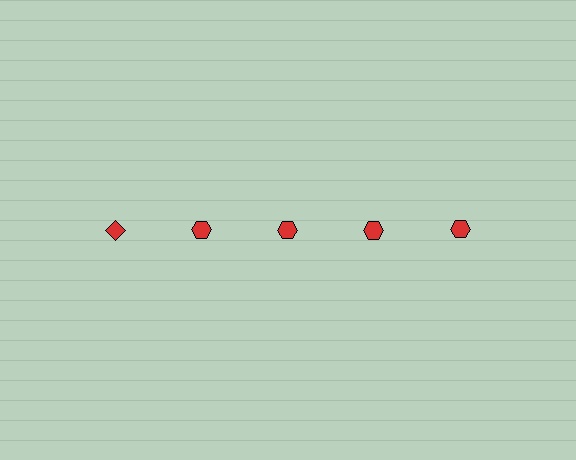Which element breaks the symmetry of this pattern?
The red diamond in the top row, leftmost column breaks the symmetry. All other shapes are red hexagons.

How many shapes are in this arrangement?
There are 5 shapes arranged in a grid pattern.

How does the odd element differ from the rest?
It has a different shape: diamond instead of hexagon.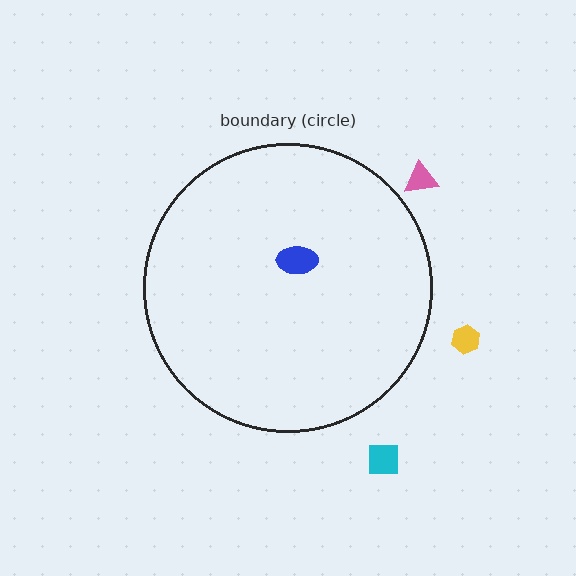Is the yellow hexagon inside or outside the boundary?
Outside.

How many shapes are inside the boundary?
1 inside, 3 outside.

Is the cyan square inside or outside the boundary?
Outside.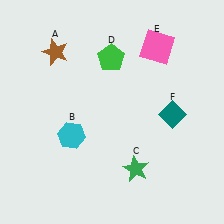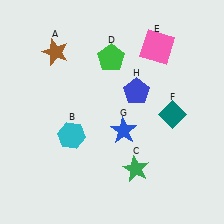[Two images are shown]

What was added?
A blue star (G), a blue pentagon (H) were added in Image 2.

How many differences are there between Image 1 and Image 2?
There are 2 differences between the two images.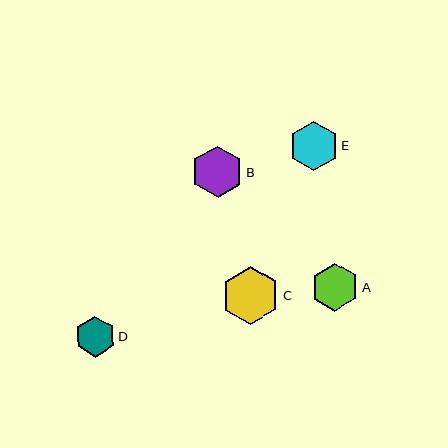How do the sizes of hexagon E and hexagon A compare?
Hexagon E and hexagon A are approximately the same size.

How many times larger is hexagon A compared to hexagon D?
Hexagon A is approximately 1.2 times the size of hexagon D.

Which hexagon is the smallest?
Hexagon D is the smallest with a size of approximately 40 pixels.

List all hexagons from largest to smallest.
From largest to smallest: C, B, E, A, D.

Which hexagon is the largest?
Hexagon C is the largest with a size of approximately 58 pixels.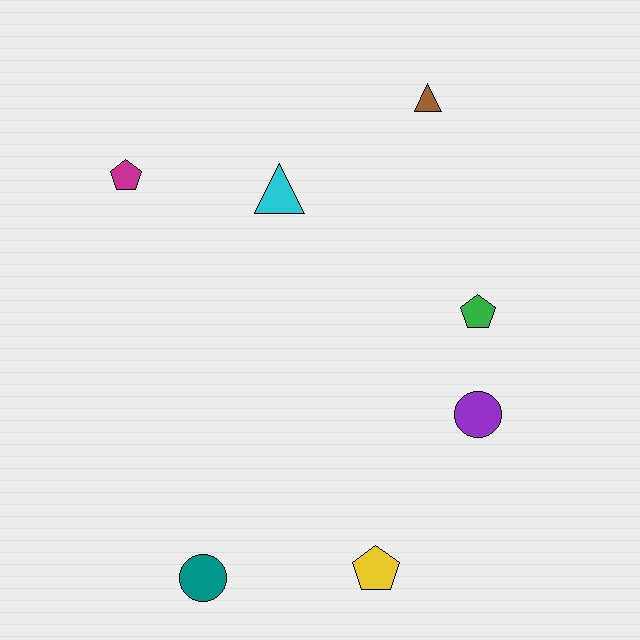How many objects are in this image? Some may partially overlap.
There are 7 objects.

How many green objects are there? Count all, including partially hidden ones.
There is 1 green object.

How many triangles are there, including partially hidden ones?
There are 2 triangles.